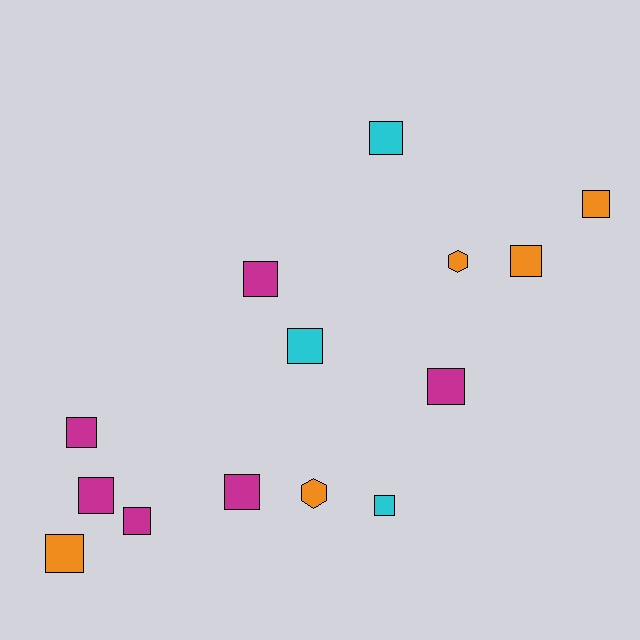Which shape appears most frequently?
Square, with 12 objects.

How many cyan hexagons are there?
There are no cyan hexagons.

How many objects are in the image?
There are 14 objects.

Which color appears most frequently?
Magenta, with 6 objects.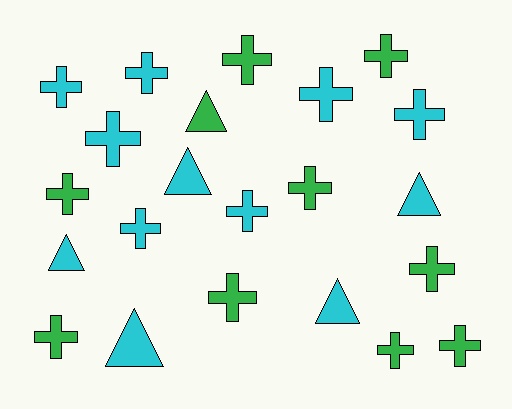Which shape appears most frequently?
Cross, with 16 objects.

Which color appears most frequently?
Cyan, with 12 objects.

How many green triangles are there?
There is 1 green triangle.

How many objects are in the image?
There are 22 objects.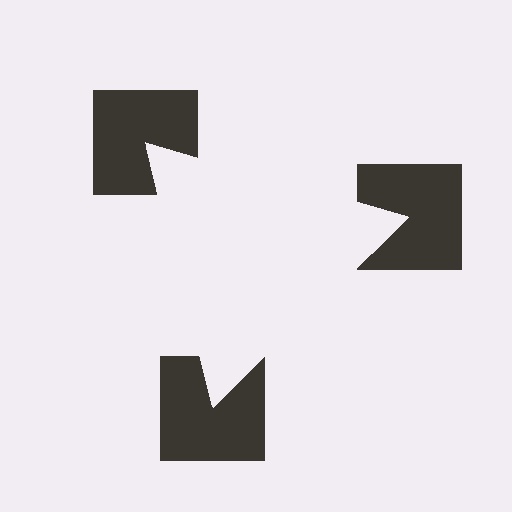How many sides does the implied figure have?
3 sides.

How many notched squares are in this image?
There are 3 — one at each vertex of the illusory triangle.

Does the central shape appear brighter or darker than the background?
It typically appears slightly brighter than the background, even though no actual brightness change is drawn.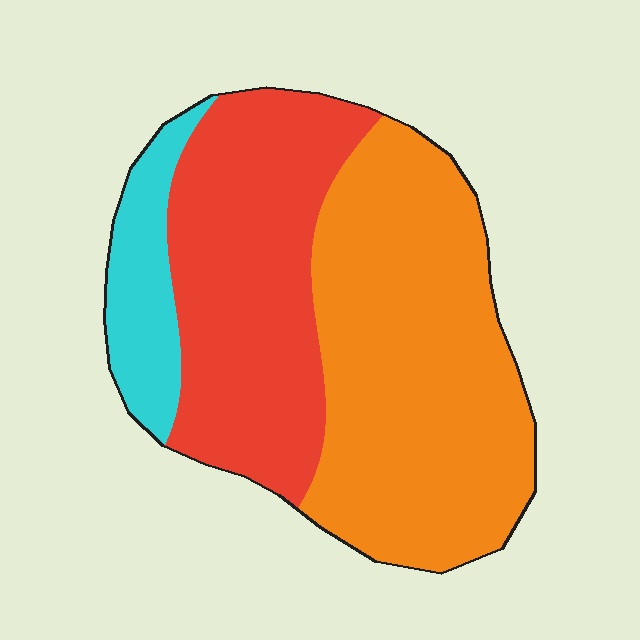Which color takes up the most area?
Orange, at roughly 50%.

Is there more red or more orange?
Orange.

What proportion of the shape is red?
Red covers 38% of the shape.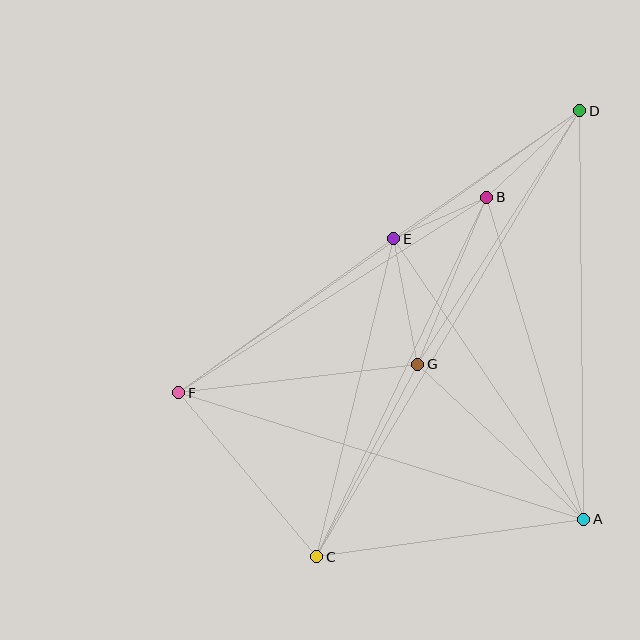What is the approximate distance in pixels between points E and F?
The distance between E and F is approximately 264 pixels.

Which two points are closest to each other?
Points B and E are closest to each other.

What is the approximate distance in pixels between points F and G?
The distance between F and G is approximately 241 pixels.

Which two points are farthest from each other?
Points C and D are farthest from each other.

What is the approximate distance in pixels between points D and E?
The distance between D and E is approximately 226 pixels.